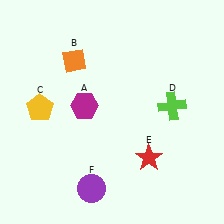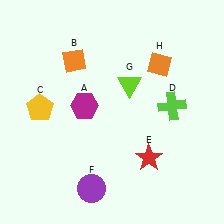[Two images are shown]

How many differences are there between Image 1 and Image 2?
There are 2 differences between the two images.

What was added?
A lime triangle (G), an orange diamond (H) were added in Image 2.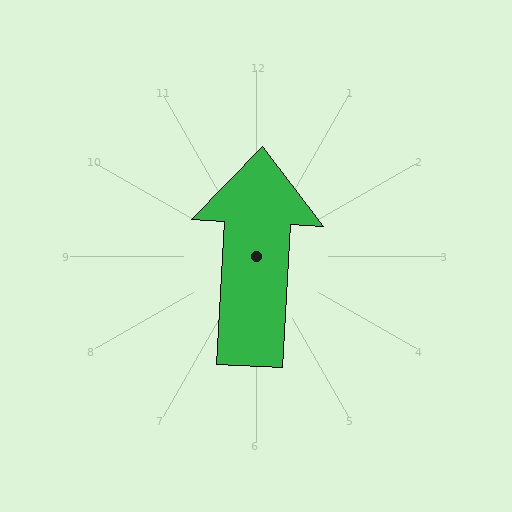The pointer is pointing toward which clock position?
Roughly 12 o'clock.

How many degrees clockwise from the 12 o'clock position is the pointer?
Approximately 3 degrees.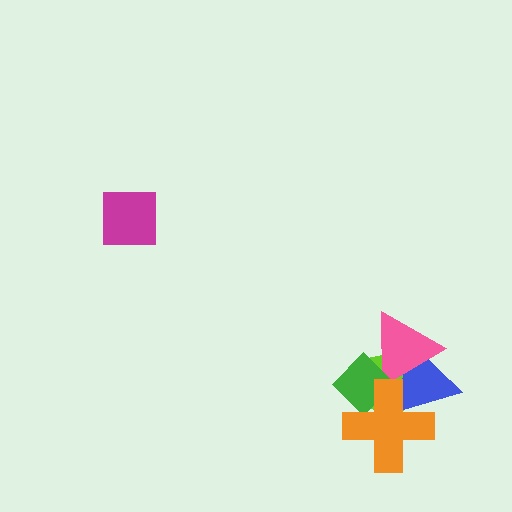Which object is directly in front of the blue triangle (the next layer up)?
The pink triangle is directly in front of the blue triangle.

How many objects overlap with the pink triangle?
4 objects overlap with the pink triangle.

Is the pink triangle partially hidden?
Yes, it is partially covered by another shape.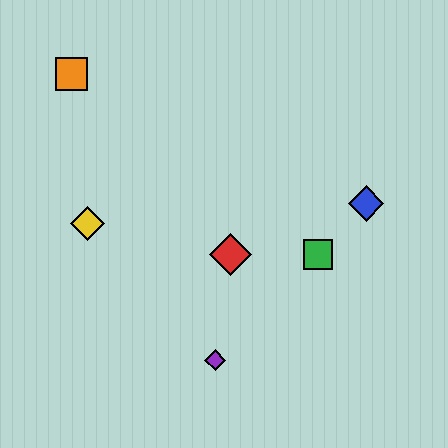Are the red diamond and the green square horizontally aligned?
Yes, both are at y≈255.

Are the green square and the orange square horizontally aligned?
No, the green square is at y≈255 and the orange square is at y≈74.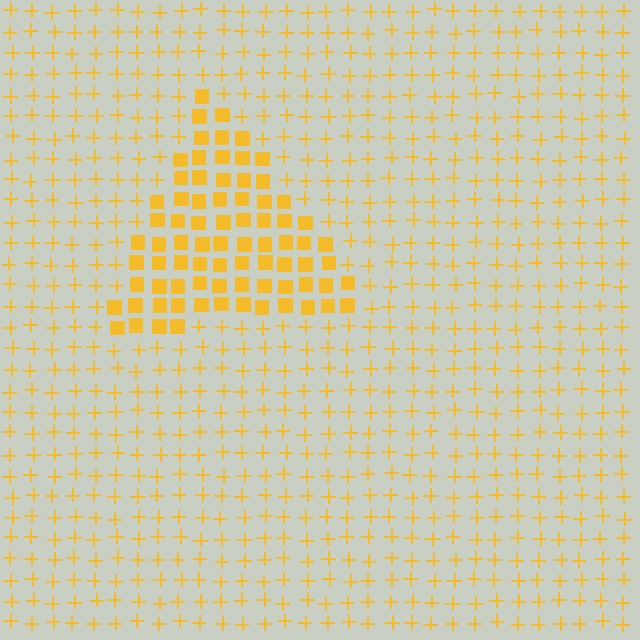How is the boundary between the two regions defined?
The boundary is defined by a change in element shape: squares inside vs. plus signs outside. All elements share the same color and spacing.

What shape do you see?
I see a triangle.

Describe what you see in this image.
The image is filled with small yellow elements arranged in a uniform grid. A triangle-shaped region contains squares, while the surrounding area contains plus signs. The boundary is defined purely by the change in element shape.